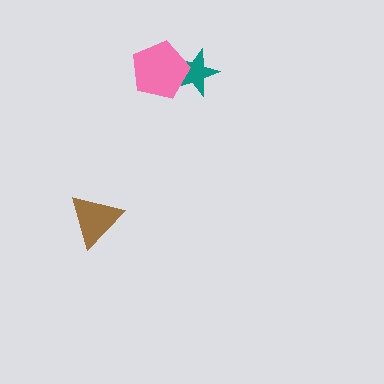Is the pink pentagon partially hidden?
No, no other shape covers it.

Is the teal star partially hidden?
Yes, it is partially covered by another shape.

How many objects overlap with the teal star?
1 object overlaps with the teal star.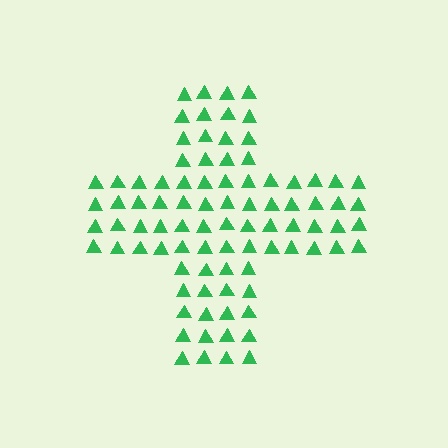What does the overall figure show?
The overall figure shows a cross.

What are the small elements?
The small elements are triangles.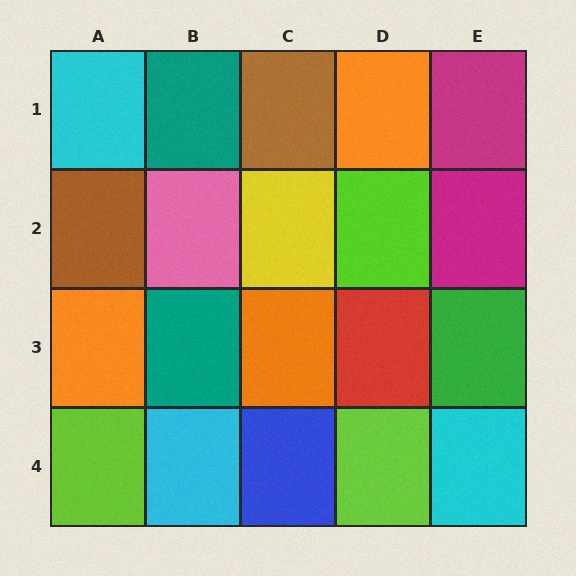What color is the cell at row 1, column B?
Teal.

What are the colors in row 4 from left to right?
Lime, cyan, blue, lime, cyan.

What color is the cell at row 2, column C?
Yellow.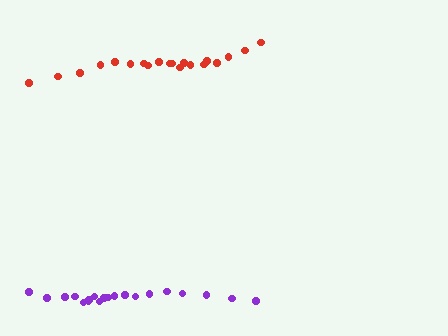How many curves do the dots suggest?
There are 2 distinct paths.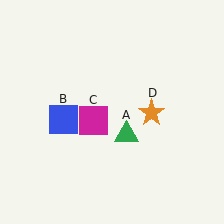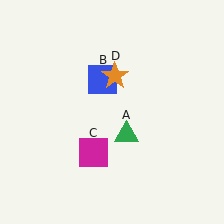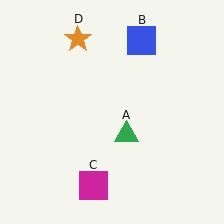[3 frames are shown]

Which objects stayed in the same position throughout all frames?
Green triangle (object A) remained stationary.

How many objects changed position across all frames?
3 objects changed position: blue square (object B), magenta square (object C), orange star (object D).